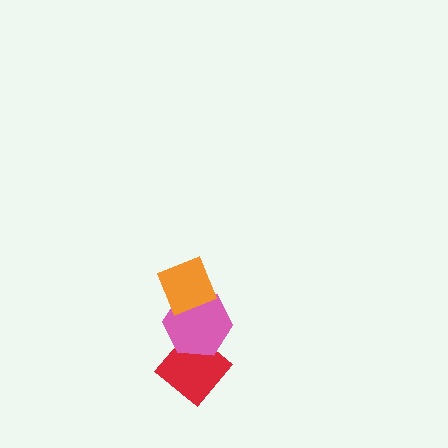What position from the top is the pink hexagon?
The pink hexagon is 2nd from the top.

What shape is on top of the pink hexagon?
The orange diamond is on top of the pink hexagon.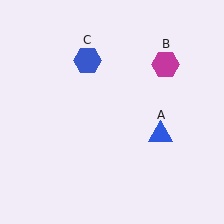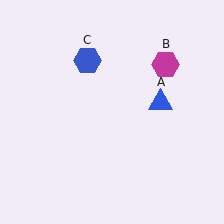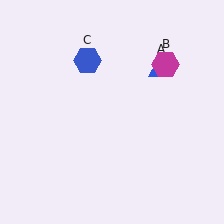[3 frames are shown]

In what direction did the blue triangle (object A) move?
The blue triangle (object A) moved up.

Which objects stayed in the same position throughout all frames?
Magenta hexagon (object B) and blue hexagon (object C) remained stationary.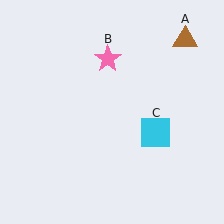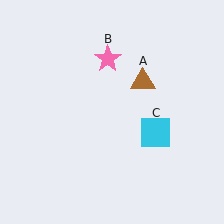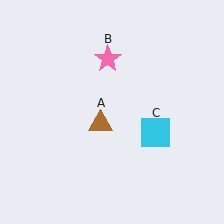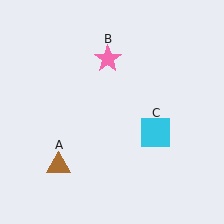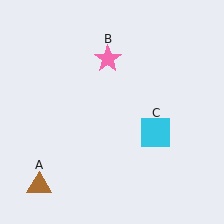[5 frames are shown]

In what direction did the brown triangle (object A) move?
The brown triangle (object A) moved down and to the left.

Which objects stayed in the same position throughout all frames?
Pink star (object B) and cyan square (object C) remained stationary.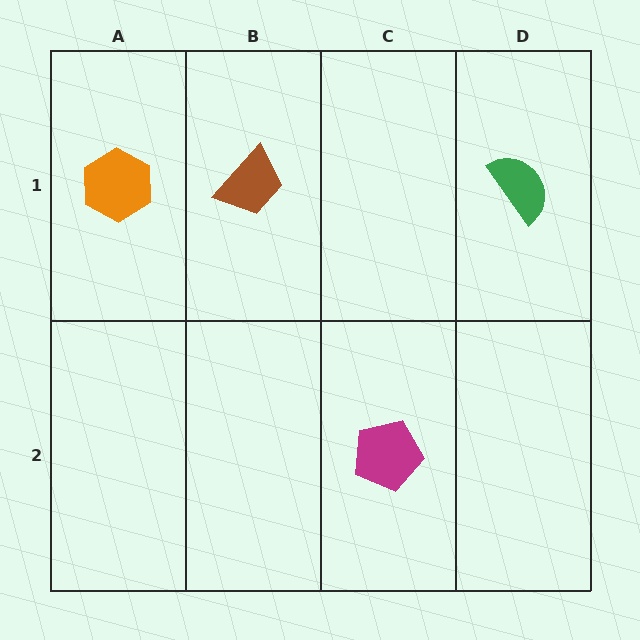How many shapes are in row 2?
1 shape.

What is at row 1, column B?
A brown trapezoid.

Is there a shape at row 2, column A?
No, that cell is empty.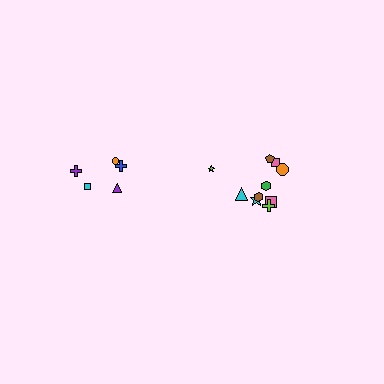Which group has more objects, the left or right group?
The right group.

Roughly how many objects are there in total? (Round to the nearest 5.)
Roughly 15 objects in total.